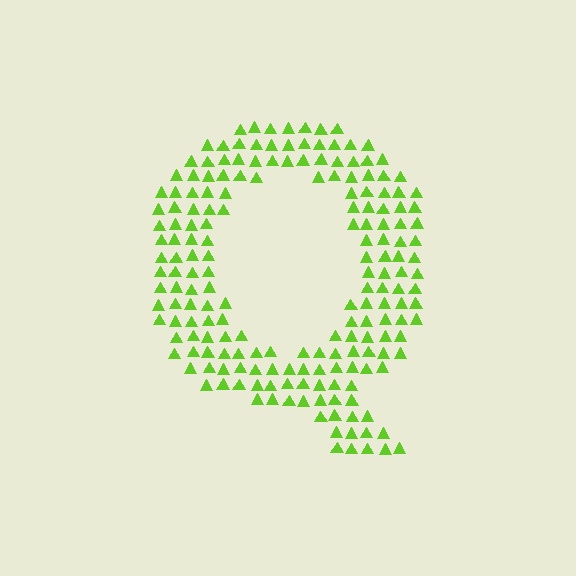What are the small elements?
The small elements are triangles.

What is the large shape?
The large shape is the letter Q.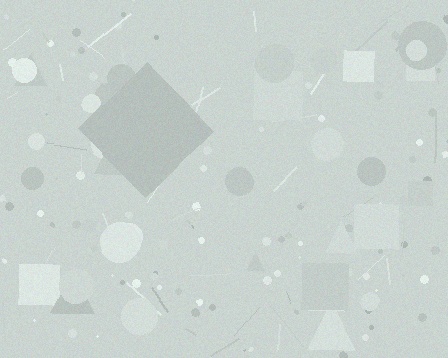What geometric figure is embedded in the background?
A diamond is embedded in the background.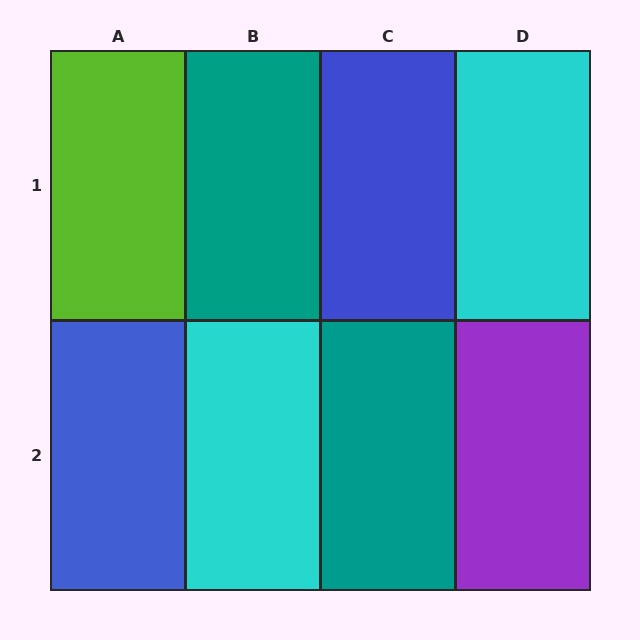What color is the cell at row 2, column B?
Cyan.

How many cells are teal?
2 cells are teal.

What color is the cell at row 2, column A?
Blue.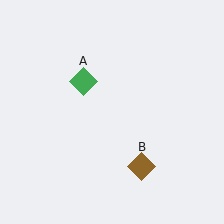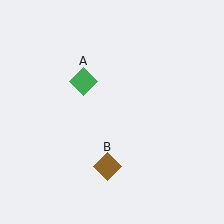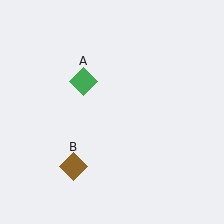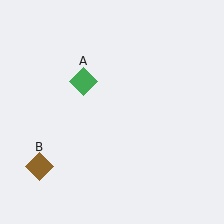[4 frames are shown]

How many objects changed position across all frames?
1 object changed position: brown diamond (object B).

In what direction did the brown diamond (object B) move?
The brown diamond (object B) moved left.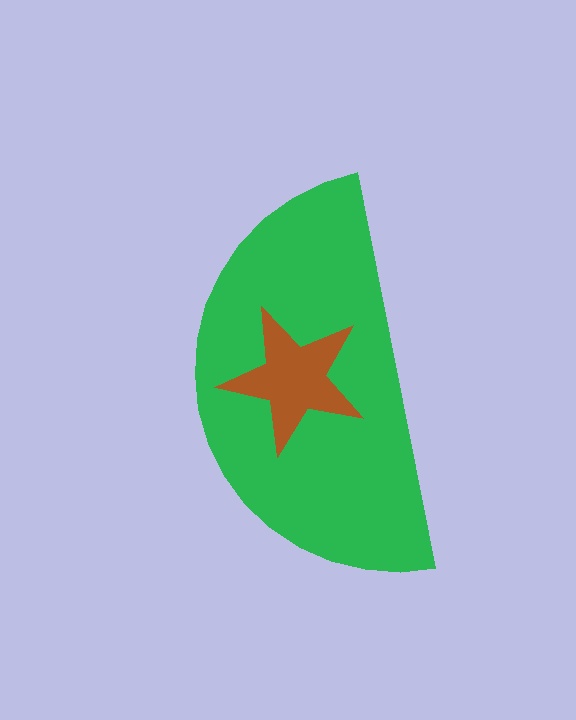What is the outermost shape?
The green semicircle.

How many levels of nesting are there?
2.